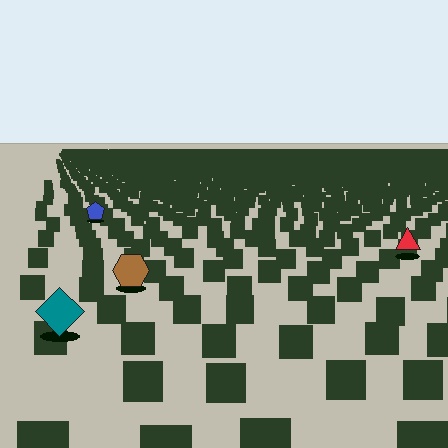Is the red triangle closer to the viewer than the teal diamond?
No. The teal diamond is closer — you can tell from the texture gradient: the ground texture is coarser near it.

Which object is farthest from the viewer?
The blue pentagon is farthest from the viewer. It appears smaller and the ground texture around it is denser.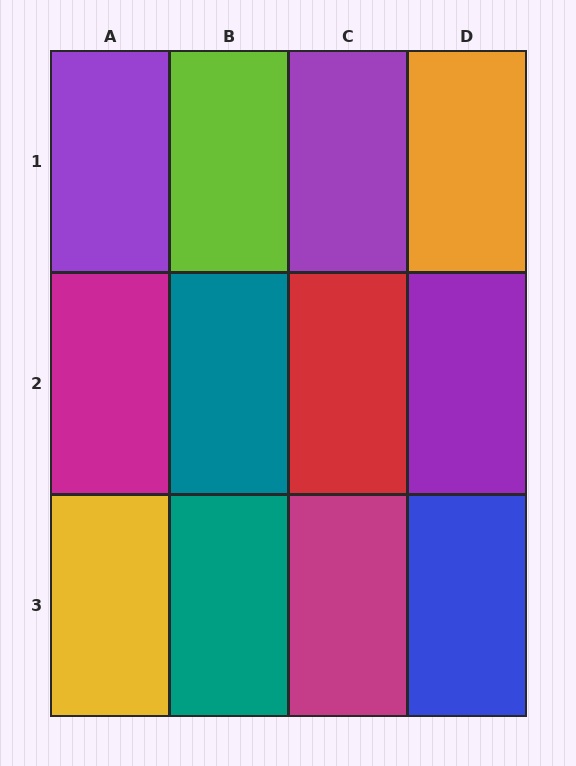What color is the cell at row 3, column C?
Magenta.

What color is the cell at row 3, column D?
Blue.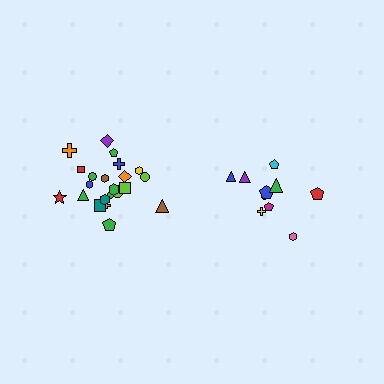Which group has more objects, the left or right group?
The left group.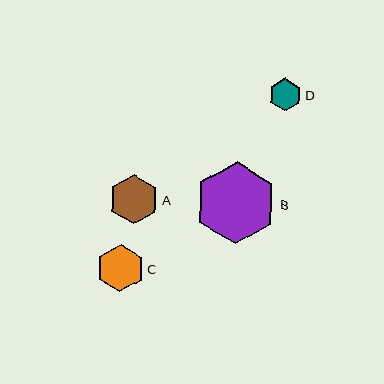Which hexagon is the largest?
Hexagon B is the largest with a size of approximately 82 pixels.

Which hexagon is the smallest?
Hexagon D is the smallest with a size of approximately 33 pixels.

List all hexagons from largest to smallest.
From largest to smallest: B, A, C, D.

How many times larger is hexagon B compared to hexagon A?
Hexagon B is approximately 1.6 times the size of hexagon A.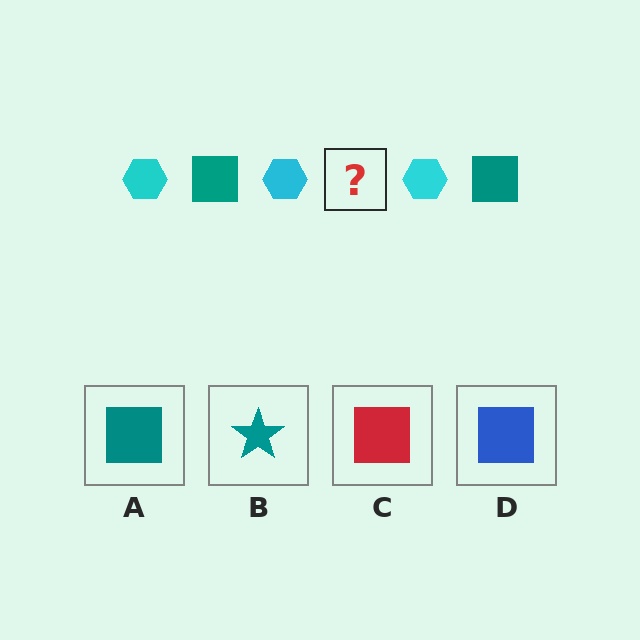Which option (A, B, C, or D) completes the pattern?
A.